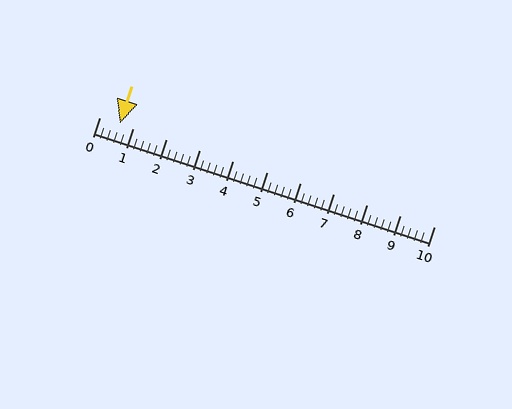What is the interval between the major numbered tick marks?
The major tick marks are spaced 1 units apart.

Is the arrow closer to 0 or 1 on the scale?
The arrow is closer to 1.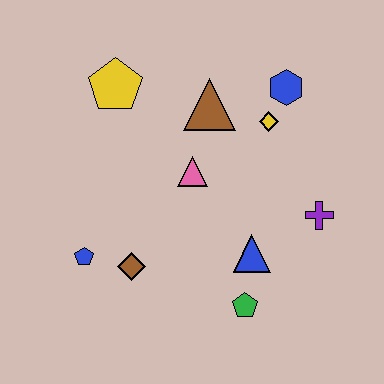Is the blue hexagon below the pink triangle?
No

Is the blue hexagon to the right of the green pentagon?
Yes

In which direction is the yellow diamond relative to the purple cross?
The yellow diamond is above the purple cross.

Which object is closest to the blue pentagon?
The brown diamond is closest to the blue pentagon.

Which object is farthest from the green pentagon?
The yellow pentagon is farthest from the green pentagon.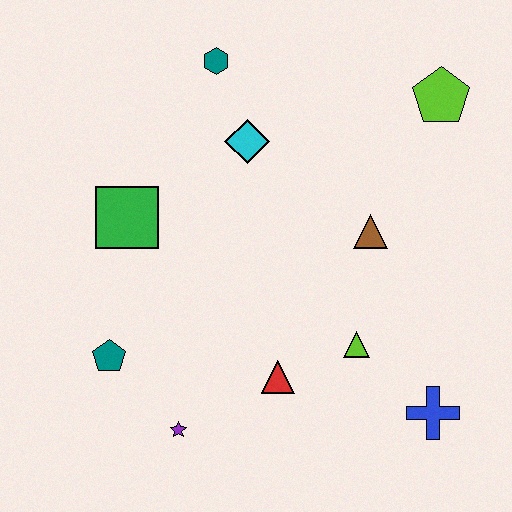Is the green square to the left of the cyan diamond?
Yes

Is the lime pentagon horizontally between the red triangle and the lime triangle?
No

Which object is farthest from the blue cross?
The teal hexagon is farthest from the blue cross.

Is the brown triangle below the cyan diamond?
Yes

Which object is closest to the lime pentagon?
The brown triangle is closest to the lime pentagon.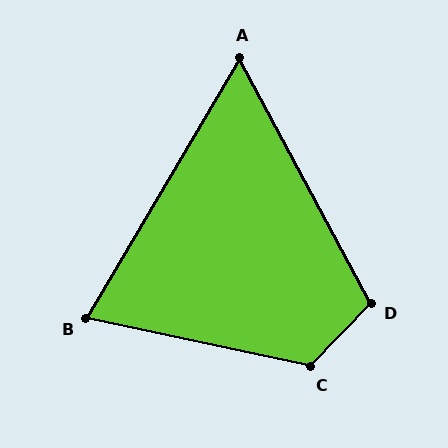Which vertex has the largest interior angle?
C, at approximately 121 degrees.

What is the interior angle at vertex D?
Approximately 108 degrees (obtuse).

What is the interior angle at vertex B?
Approximately 72 degrees (acute).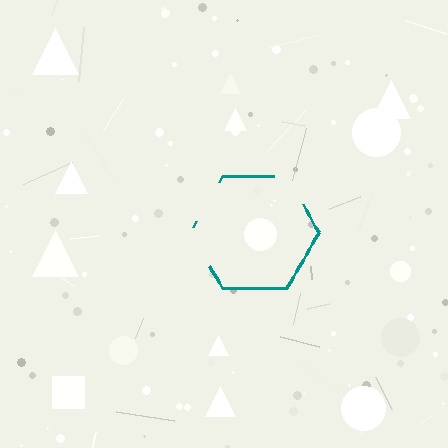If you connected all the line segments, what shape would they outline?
They would outline a hexagon.